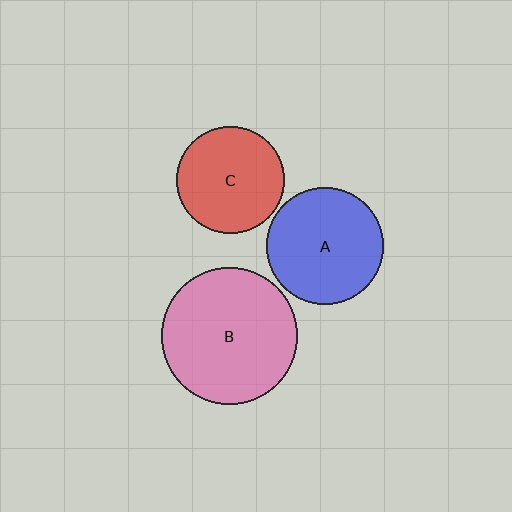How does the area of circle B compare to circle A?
Approximately 1.4 times.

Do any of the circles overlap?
No, none of the circles overlap.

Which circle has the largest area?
Circle B (pink).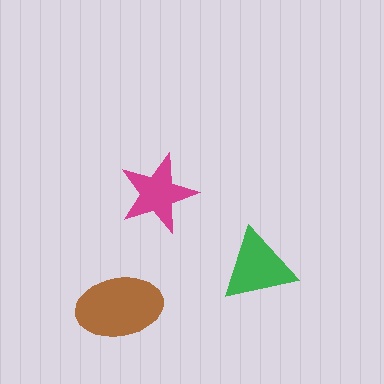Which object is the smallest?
The magenta star.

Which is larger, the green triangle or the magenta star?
The green triangle.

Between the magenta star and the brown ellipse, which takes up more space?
The brown ellipse.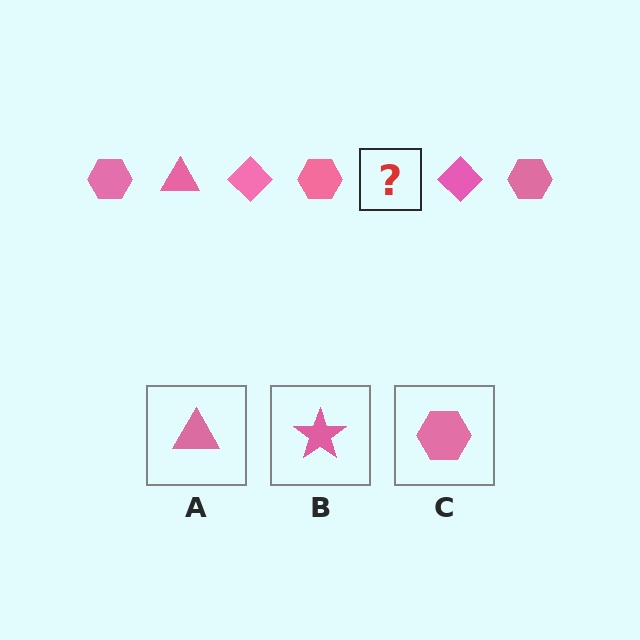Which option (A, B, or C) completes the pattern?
A.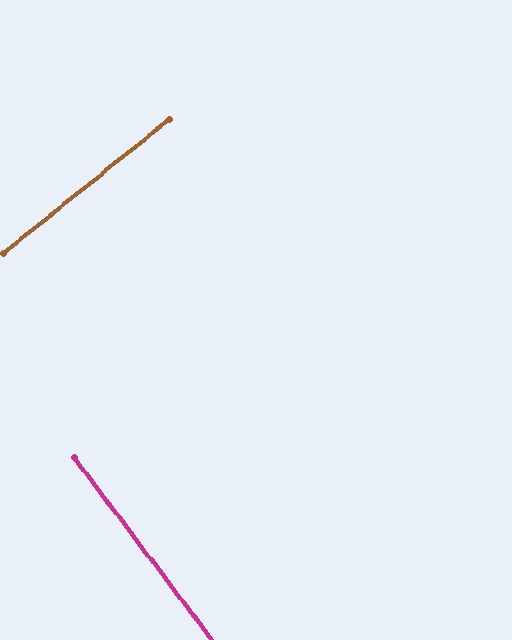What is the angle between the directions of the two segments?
Approximately 88 degrees.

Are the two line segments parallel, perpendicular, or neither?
Perpendicular — they meet at approximately 88°.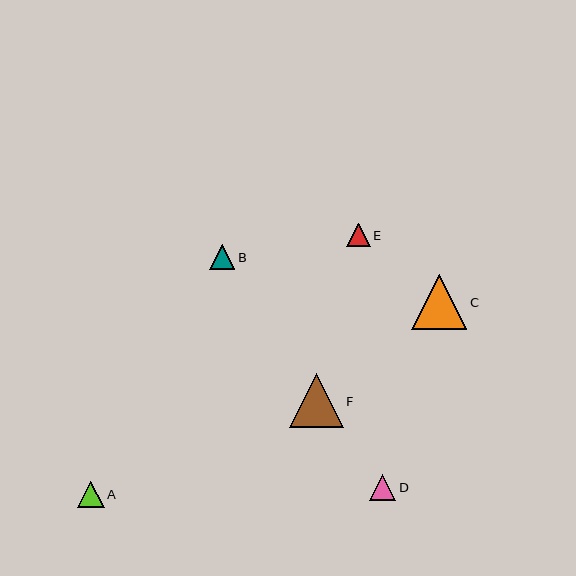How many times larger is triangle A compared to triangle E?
Triangle A is approximately 1.1 times the size of triangle E.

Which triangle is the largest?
Triangle C is the largest with a size of approximately 56 pixels.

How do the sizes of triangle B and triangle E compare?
Triangle B and triangle E are approximately the same size.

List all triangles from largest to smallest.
From largest to smallest: C, F, A, D, B, E.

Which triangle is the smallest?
Triangle E is the smallest with a size of approximately 24 pixels.